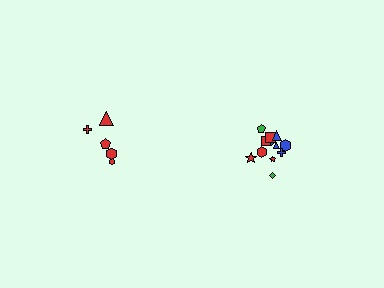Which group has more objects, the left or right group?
The right group.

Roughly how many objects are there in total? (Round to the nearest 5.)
Roughly 15 objects in total.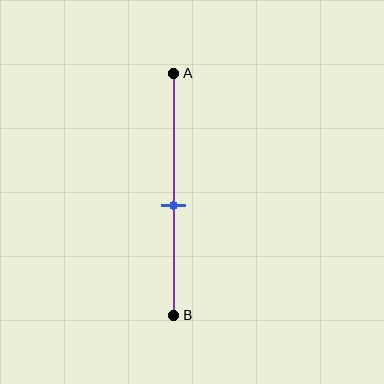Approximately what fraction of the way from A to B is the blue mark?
The blue mark is approximately 55% of the way from A to B.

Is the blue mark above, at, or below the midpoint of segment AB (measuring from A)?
The blue mark is below the midpoint of segment AB.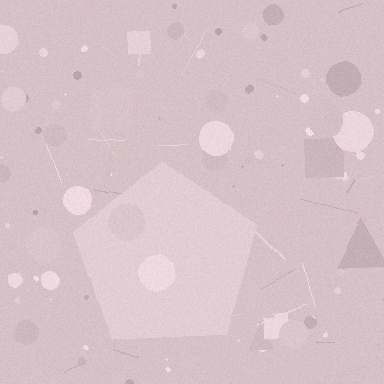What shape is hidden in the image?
A pentagon is hidden in the image.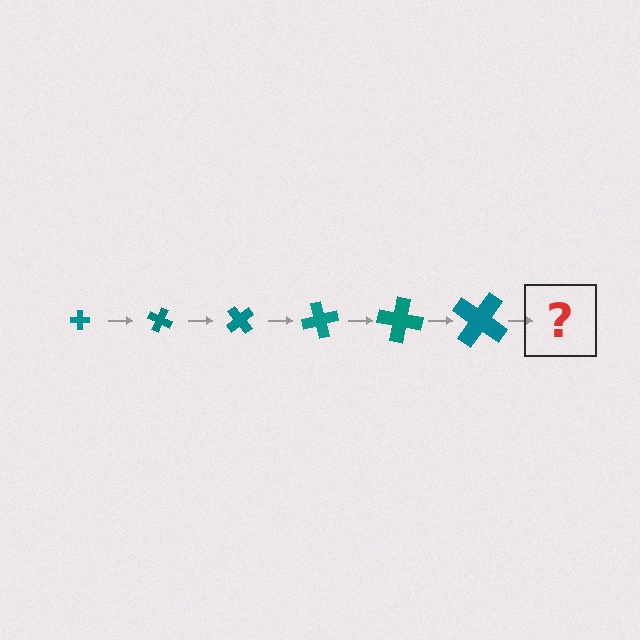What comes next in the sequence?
The next element should be a cross, larger than the previous one and rotated 150 degrees from the start.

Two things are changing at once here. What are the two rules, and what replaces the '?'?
The two rules are that the cross grows larger each step and it rotates 25 degrees each step. The '?' should be a cross, larger than the previous one and rotated 150 degrees from the start.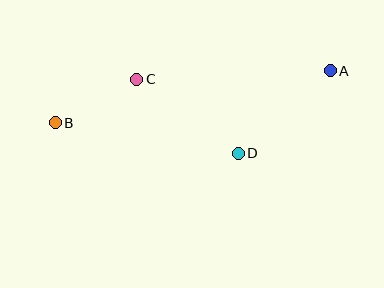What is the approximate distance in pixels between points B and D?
The distance between B and D is approximately 186 pixels.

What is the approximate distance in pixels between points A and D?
The distance between A and D is approximately 123 pixels.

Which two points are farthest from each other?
Points A and B are farthest from each other.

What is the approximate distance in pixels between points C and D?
The distance between C and D is approximately 126 pixels.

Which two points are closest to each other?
Points B and C are closest to each other.